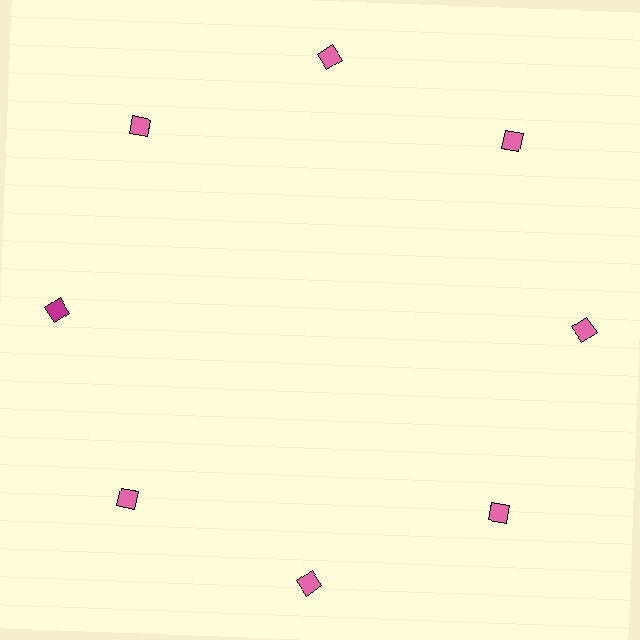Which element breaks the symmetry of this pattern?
The magenta diamond at roughly the 9 o'clock position breaks the symmetry. All other shapes are pink diamonds.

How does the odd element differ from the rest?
It has a different color: magenta instead of pink.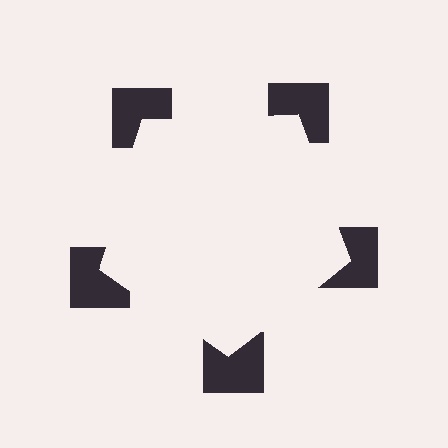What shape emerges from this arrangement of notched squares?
An illusory pentagon — its edges are inferred from the aligned wedge cuts in the notched squares, not physically drawn.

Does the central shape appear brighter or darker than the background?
It typically appears slightly brighter than the background, even though no actual brightness change is drawn.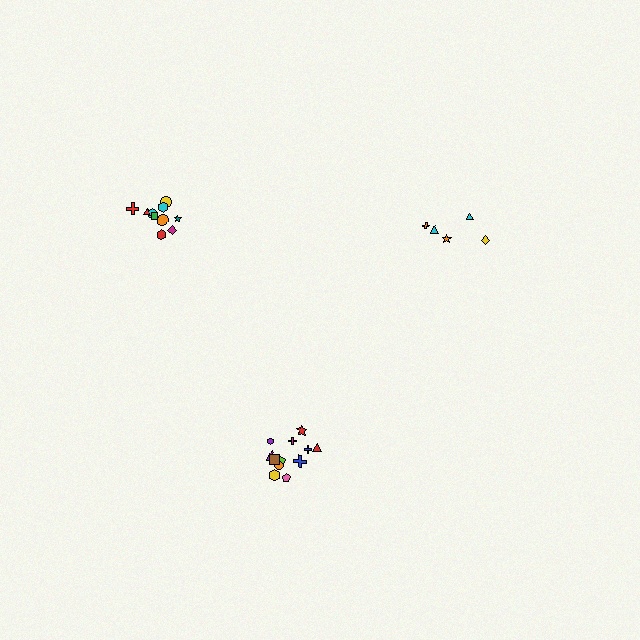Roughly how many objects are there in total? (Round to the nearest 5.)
Roughly 25 objects in total.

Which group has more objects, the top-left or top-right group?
The top-left group.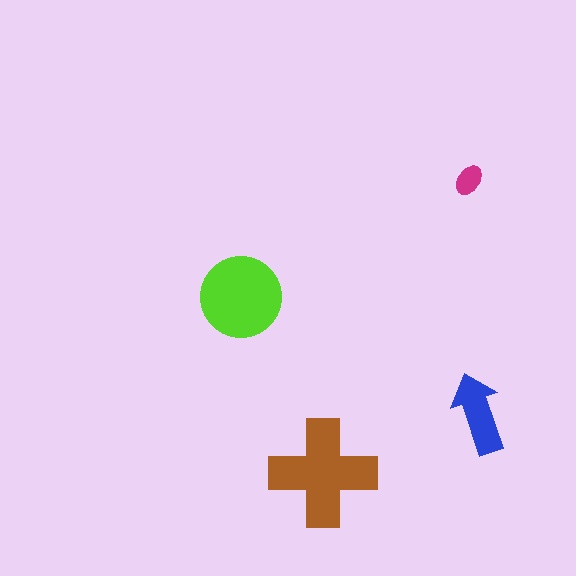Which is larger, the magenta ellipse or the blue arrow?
The blue arrow.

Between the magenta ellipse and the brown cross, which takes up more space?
The brown cross.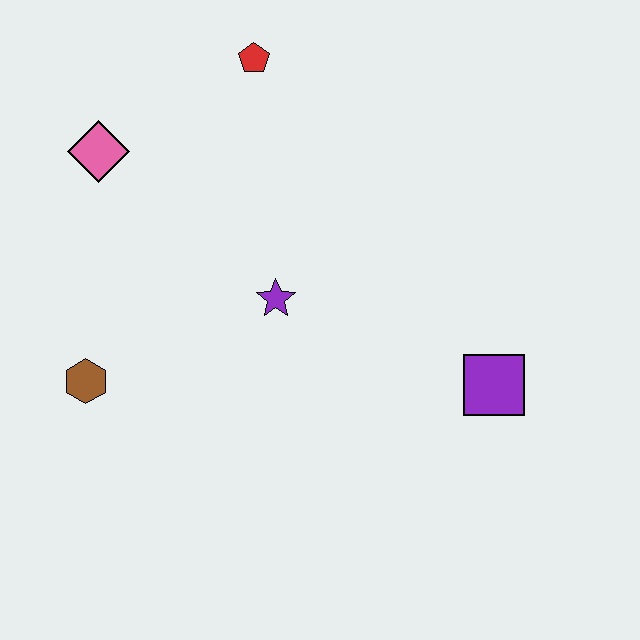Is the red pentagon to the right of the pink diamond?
Yes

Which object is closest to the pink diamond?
The red pentagon is closest to the pink diamond.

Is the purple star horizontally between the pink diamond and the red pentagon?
No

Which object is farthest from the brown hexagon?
The purple square is farthest from the brown hexagon.